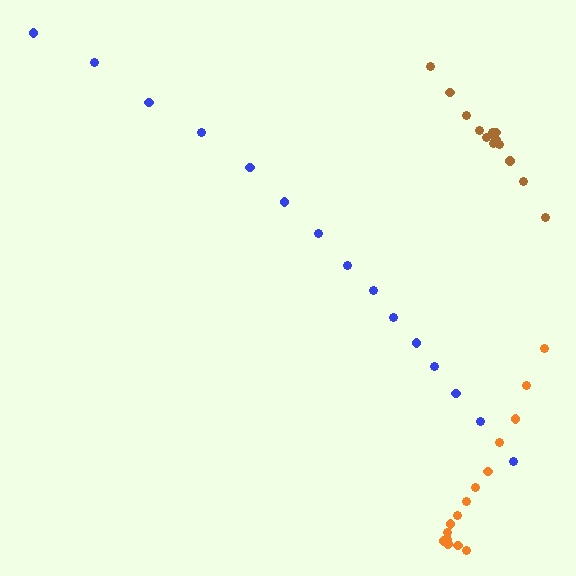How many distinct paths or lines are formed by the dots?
There are 3 distinct paths.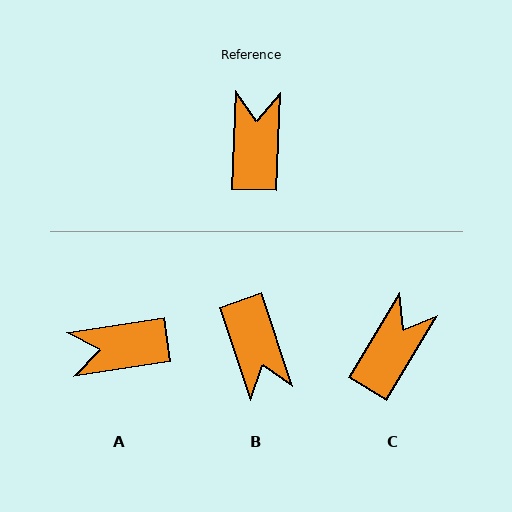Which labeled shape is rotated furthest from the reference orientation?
B, about 159 degrees away.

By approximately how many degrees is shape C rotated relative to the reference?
Approximately 29 degrees clockwise.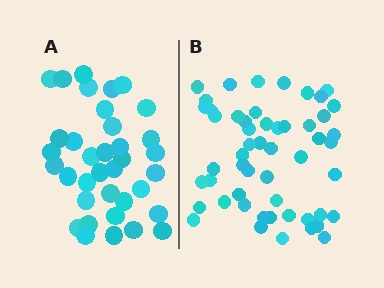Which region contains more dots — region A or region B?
Region B (the right region) has more dots.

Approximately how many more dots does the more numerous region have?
Region B has approximately 15 more dots than region A.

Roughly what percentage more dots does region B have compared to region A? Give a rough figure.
About 45% more.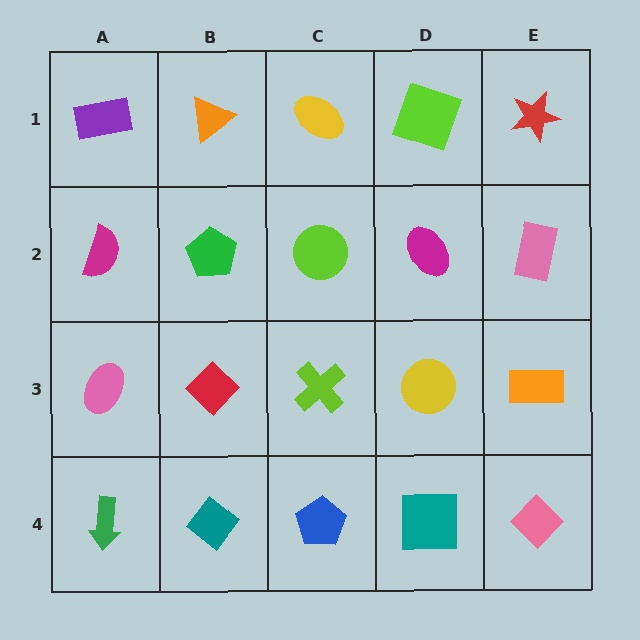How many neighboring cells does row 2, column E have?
3.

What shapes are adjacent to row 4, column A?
A pink ellipse (row 3, column A), a teal diamond (row 4, column B).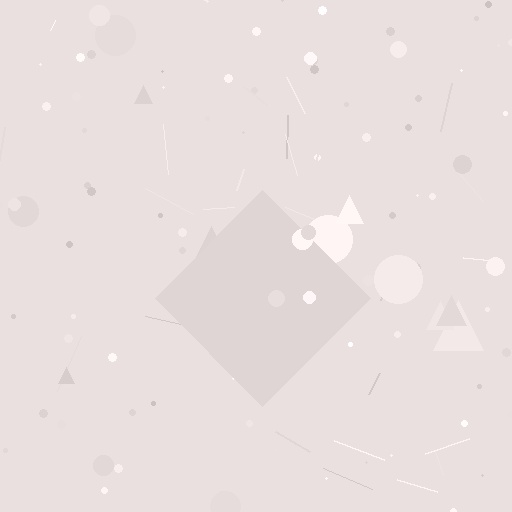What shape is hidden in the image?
A diamond is hidden in the image.